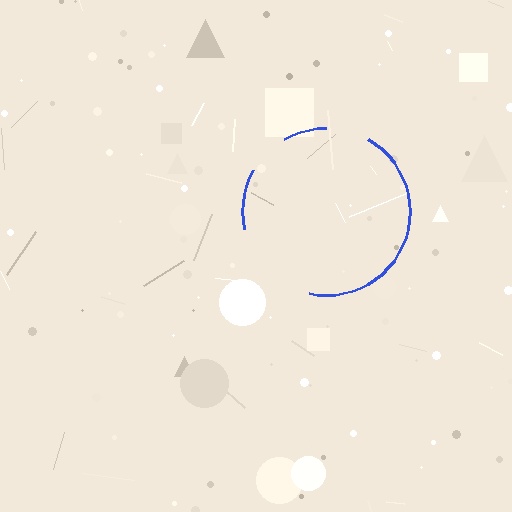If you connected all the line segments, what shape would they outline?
They would outline a circle.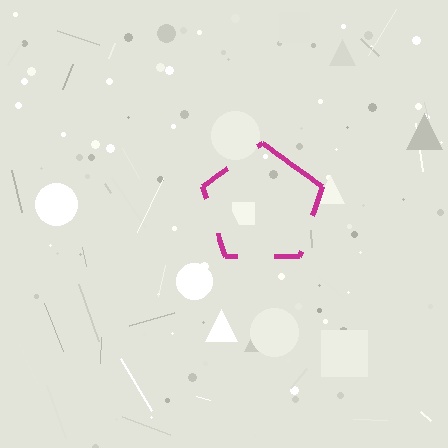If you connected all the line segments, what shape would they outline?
They would outline a pentagon.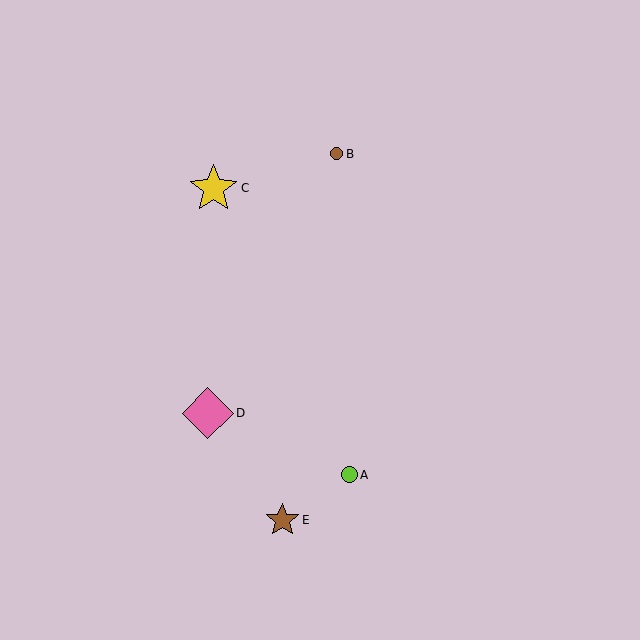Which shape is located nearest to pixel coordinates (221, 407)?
The pink diamond (labeled D) at (208, 413) is nearest to that location.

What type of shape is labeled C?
Shape C is a yellow star.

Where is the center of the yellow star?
The center of the yellow star is at (213, 188).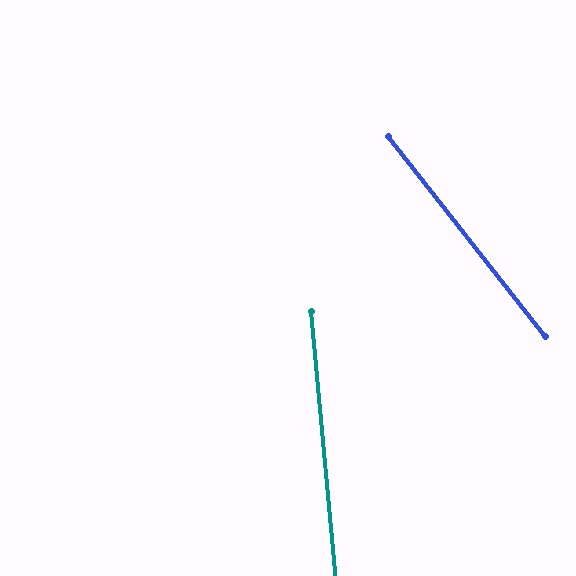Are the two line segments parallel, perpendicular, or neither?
Neither parallel nor perpendicular — they differ by about 33°.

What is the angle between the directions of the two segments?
Approximately 33 degrees.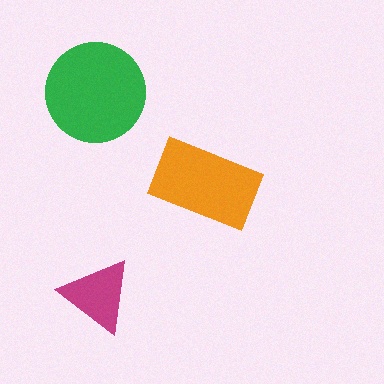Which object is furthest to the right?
The orange rectangle is rightmost.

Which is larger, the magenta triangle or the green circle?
The green circle.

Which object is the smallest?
The magenta triangle.